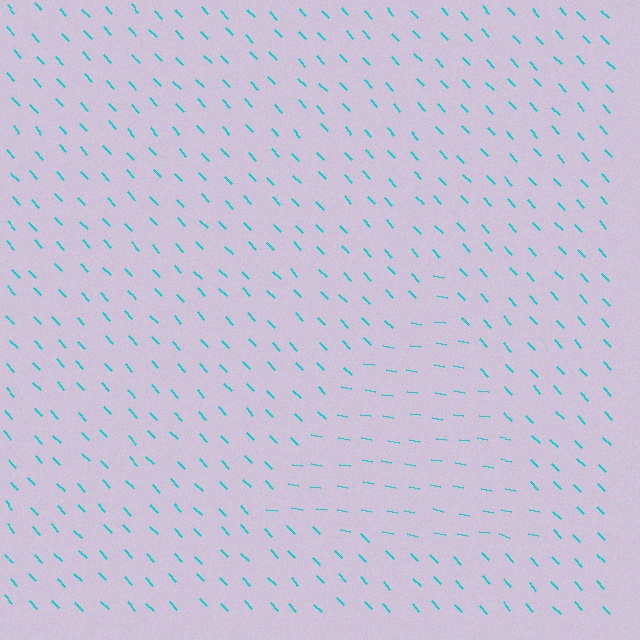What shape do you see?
I see a triangle.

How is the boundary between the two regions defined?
The boundary is defined purely by a change in line orientation (approximately 36 degrees difference). All lines are the same color and thickness.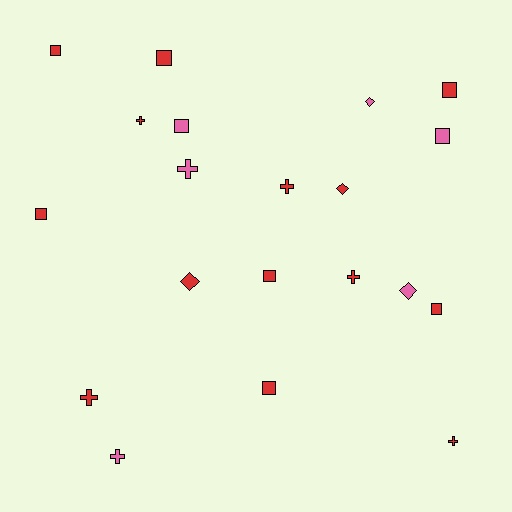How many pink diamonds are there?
There are 2 pink diamonds.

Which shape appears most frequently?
Square, with 9 objects.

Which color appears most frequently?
Red, with 14 objects.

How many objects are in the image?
There are 20 objects.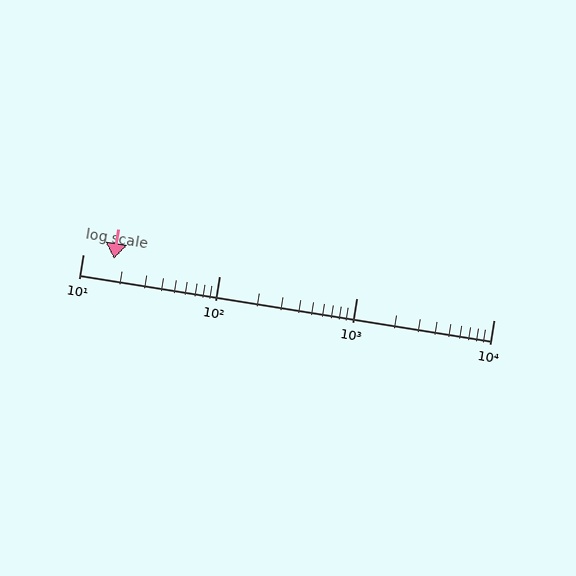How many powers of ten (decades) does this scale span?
The scale spans 3 decades, from 10 to 10000.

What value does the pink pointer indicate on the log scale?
The pointer indicates approximately 17.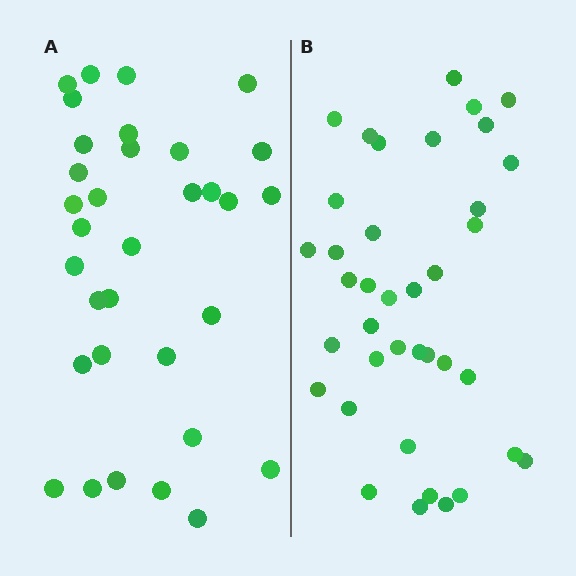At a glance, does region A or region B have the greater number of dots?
Region B (the right region) has more dots.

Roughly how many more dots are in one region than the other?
Region B has about 5 more dots than region A.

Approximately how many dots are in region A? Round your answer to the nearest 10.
About 30 dots. (The exact count is 33, which rounds to 30.)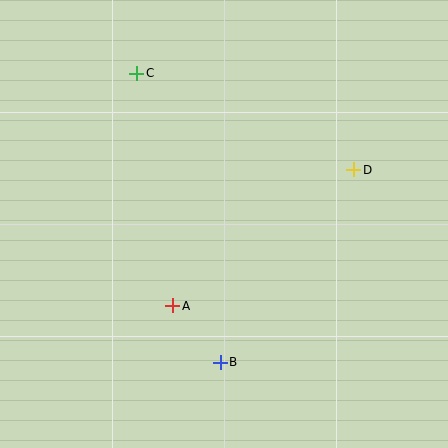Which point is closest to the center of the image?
Point A at (173, 306) is closest to the center.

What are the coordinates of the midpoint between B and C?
The midpoint between B and C is at (179, 218).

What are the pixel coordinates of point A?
Point A is at (173, 306).